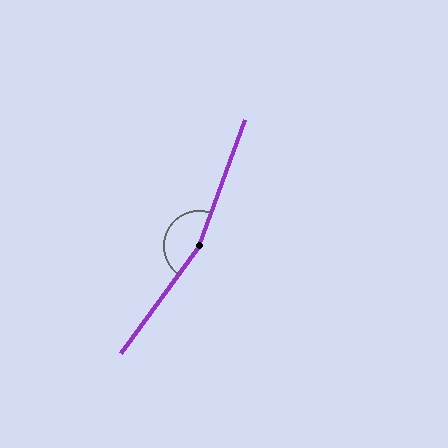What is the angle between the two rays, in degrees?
Approximately 164 degrees.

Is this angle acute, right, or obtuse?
It is obtuse.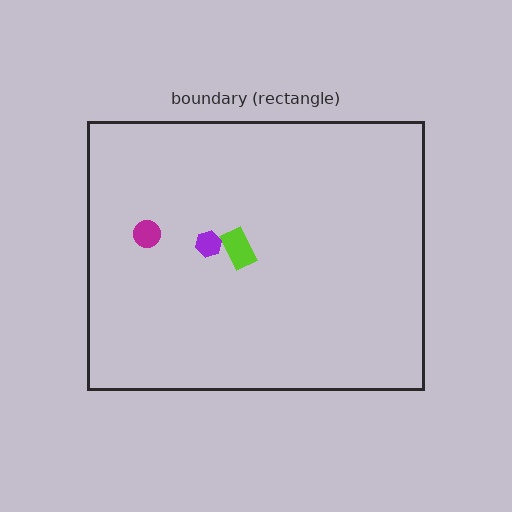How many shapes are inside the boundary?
3 inside, 0 outside.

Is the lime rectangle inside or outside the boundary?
Inside.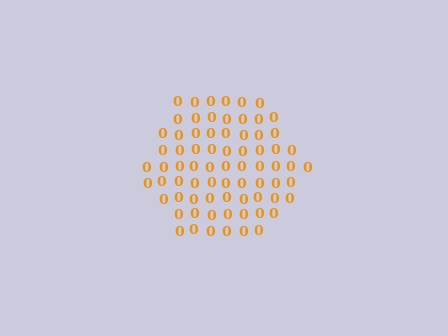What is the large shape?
The large shape is a hexagon.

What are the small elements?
The small elements are digit 0's.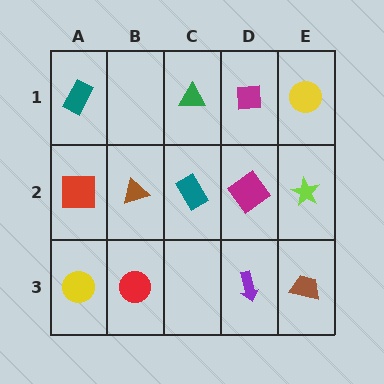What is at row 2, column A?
A red square.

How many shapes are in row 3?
4 shapes.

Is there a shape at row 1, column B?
No, that cell is empty.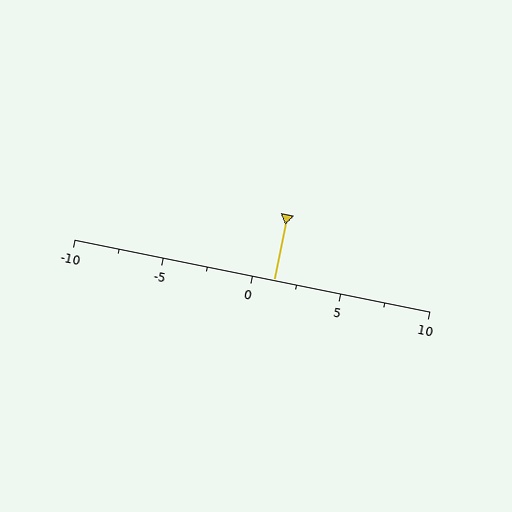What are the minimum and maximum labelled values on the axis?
The axis runs from -10 to 10.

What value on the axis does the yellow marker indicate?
The marker indicates approximately 1.2.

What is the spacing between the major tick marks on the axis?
The major ticks are spaced 5 apart.